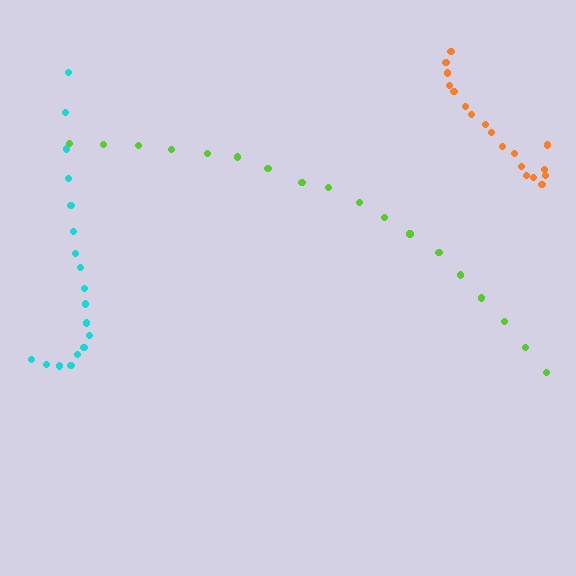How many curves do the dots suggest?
There are 3 distinct paths.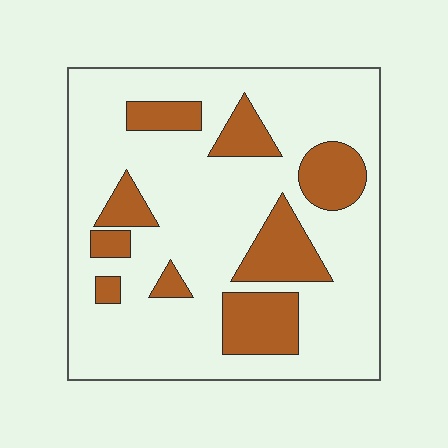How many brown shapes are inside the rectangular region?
9.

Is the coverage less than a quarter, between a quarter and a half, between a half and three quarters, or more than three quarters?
Less than a quarter.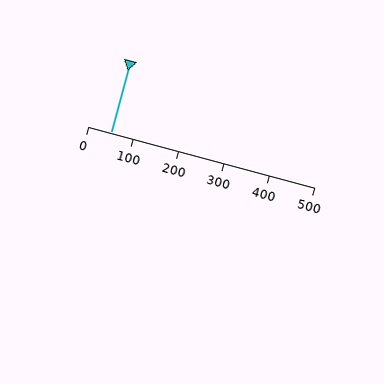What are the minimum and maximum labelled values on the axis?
The axis runs from 0 to 500.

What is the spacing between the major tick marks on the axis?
The major ticks are spaced 100 apart.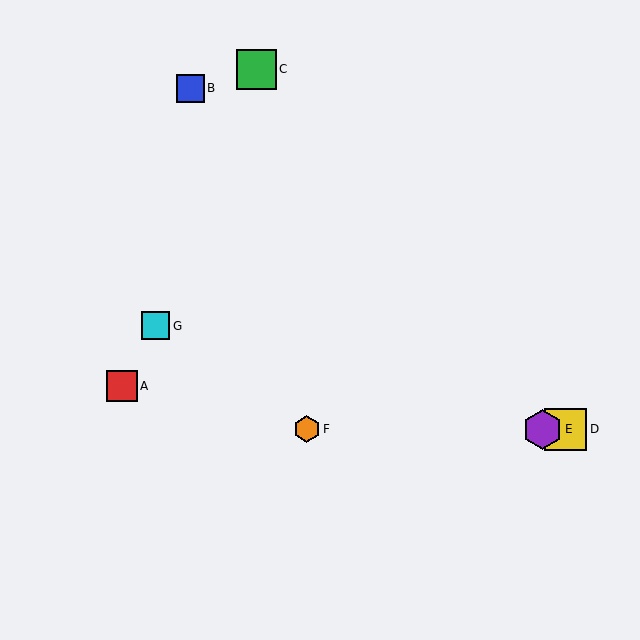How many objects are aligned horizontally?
3 objects (D, E, F) are aligned horizontally.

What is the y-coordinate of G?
Object G is at y≈326.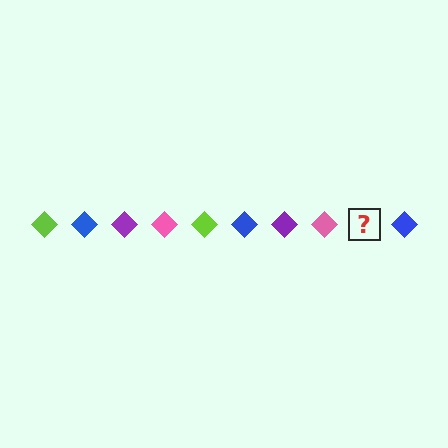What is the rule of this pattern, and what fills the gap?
The rule is that the pattern cycles through lime, blue, purple, pink diamonds. The gap should be filled with a lime diamond.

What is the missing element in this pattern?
The missing element is a lime diamond.